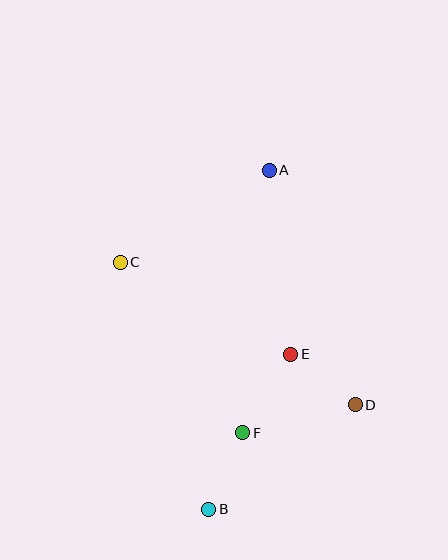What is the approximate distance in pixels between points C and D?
The distance between C and D is approximately 275 pixels.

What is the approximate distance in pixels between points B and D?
The distance between B and D is approximately 180 pixels.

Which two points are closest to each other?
Points D and E are closest to each other.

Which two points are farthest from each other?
Points A and B are farthest from each other.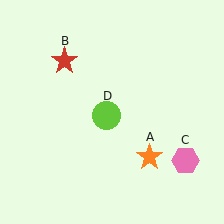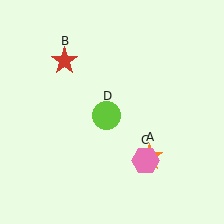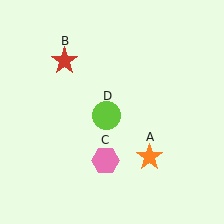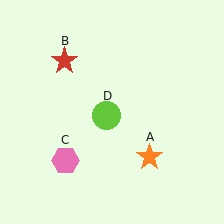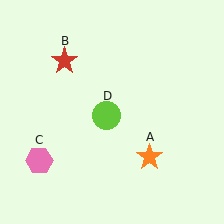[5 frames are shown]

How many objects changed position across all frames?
1 object changed position: pink hexagon (object C).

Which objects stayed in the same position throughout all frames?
Orange star (object A) and red star (object B) and lime circle (object D) remained stationary.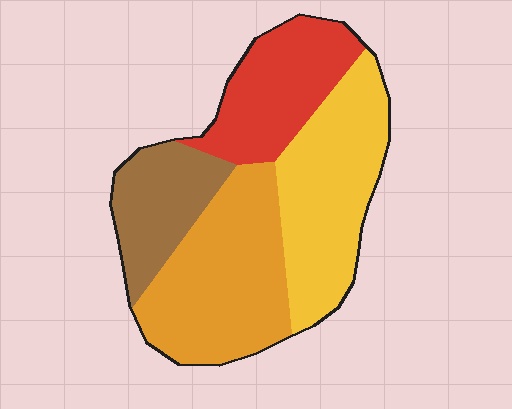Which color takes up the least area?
Brown, at roughly 15%.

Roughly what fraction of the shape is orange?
Orange takes up about one third (1/3) of the shape.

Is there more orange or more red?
Orange.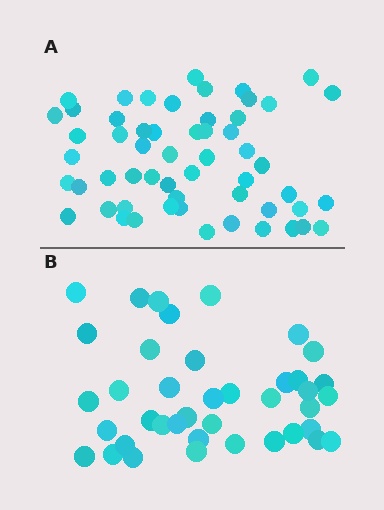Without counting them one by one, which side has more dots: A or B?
Region A (the top region) has more dots.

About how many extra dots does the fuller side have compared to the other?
Region A has approximately 15 more dots than region B.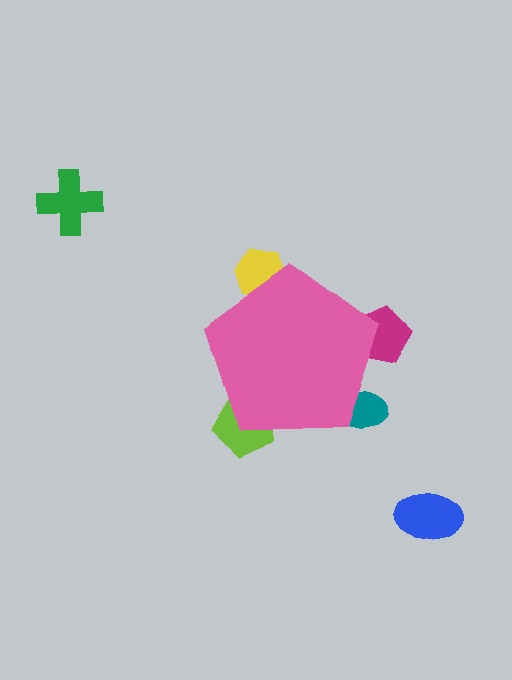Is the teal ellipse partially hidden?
Yes, the teal ellipse is partially hidden behind the pink pentagon.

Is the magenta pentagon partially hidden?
Yes, the magenta pentagon is partially hidden behind the pink pentagon.